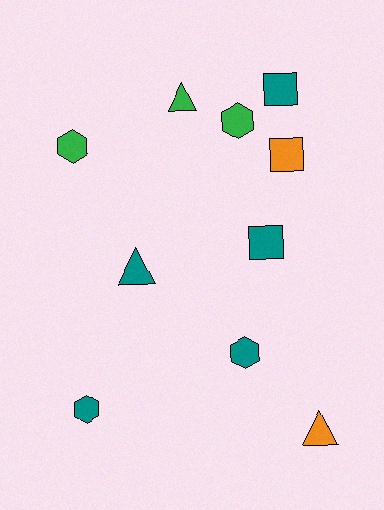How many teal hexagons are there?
There are 2 teal hexagons.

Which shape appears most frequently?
Hexagon, with 4 objects.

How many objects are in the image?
There are 10 objects.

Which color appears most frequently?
Teal, with 5 objects.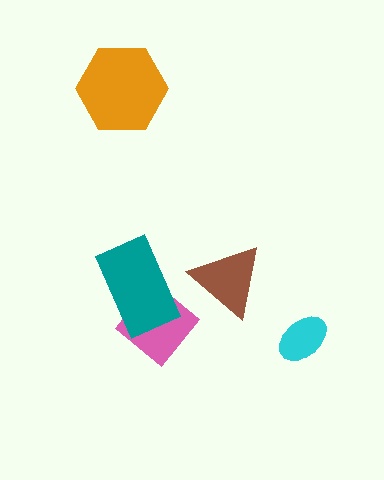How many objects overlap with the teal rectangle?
1 object overlaps with the teal rectangle.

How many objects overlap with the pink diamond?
1 object overlaps with the pink diamond.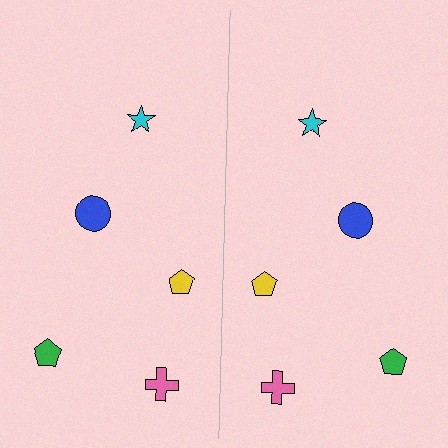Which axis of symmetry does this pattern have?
The pattern has a vertical axis of symmetry running through the center of the image.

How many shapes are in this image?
There are 10 shapes in this image.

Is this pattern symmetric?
Yes, this pattern has bilateral (reflection) symmetry.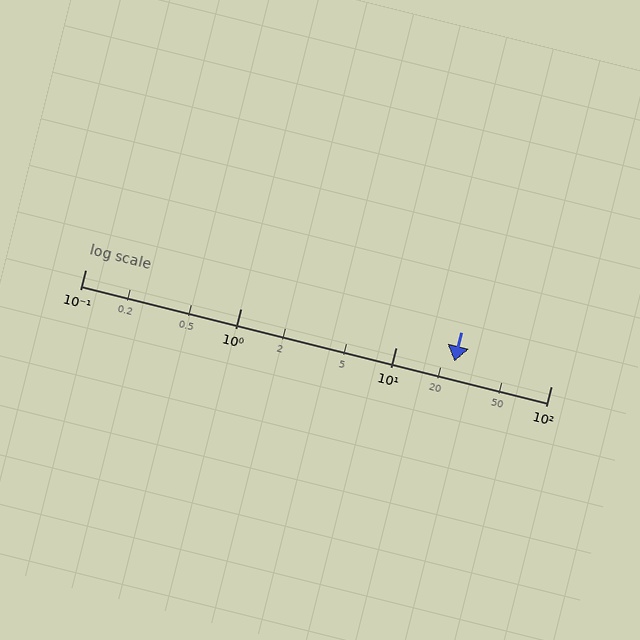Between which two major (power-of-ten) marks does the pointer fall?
The pointer is between 10 and 100.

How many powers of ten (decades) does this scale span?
The scale spans 3 decades, from 0.1 to 100.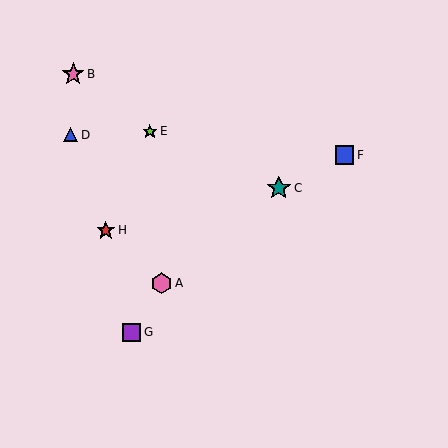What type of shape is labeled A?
Shape A is a pink hexagon.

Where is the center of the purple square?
The center of the purple square is at (132, 333).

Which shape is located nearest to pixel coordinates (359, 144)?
The blue square (labeled F) at (345, 155) is nearest to that location.